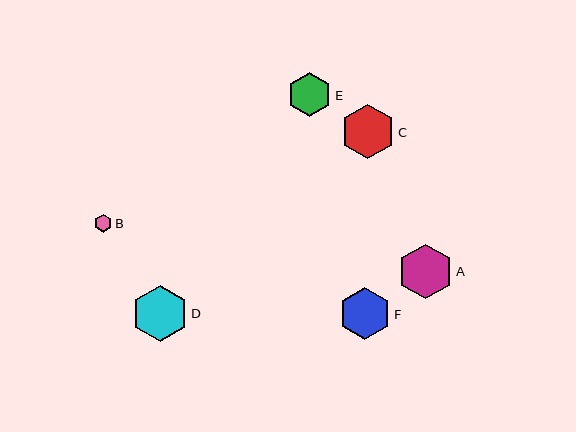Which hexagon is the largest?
Hexagon D is the largest with a size of approximately 56 pixels.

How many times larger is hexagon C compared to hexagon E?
Hexagon C is approximately 1.2 times the size of hexagon E.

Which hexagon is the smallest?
Hexagon B is the smallest with a size of approximately 18 pixels.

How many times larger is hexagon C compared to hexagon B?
Hexagon C is approximately 3.1 times the size of hexagon B.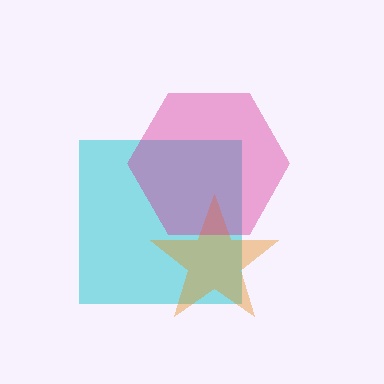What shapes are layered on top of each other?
The layered shapes are: a cyan square, an orange star, a magenta hexagon.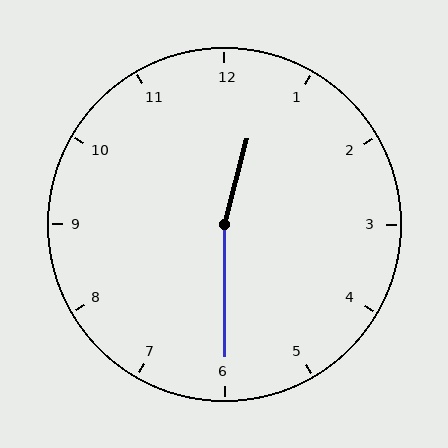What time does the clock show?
12:30.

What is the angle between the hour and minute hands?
Approximately 165 degrees.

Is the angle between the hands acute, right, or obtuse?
It is obtuse.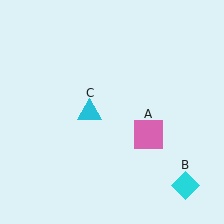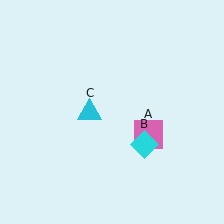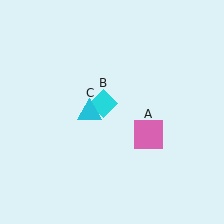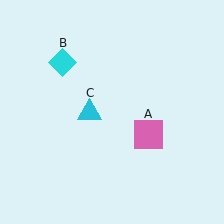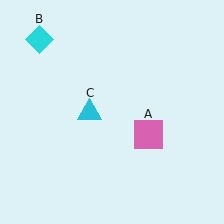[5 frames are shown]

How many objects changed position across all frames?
1 object changed position: cyan diamond (object B).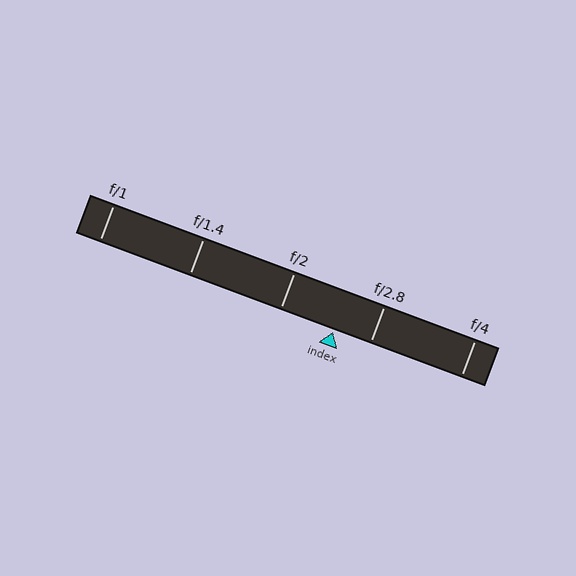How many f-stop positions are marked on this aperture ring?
There are 5 f-stop positions marked.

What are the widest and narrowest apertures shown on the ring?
The widest aperture shown is f/1 and the narrowest is f/4.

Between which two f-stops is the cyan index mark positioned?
The index mark is between f/2 and f/2.8.